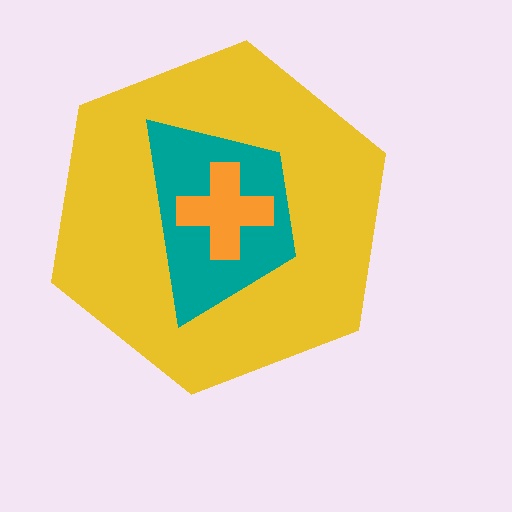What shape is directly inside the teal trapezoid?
The orange cross.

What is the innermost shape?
The orange cross.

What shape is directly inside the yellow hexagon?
The teal trapezoid.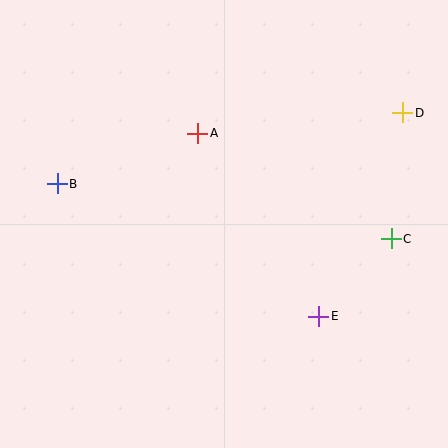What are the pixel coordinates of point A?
Point A is at (198, 133).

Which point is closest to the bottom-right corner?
Point E is closest to the bottom-right corner.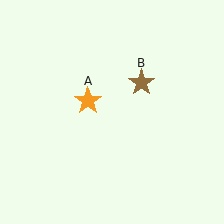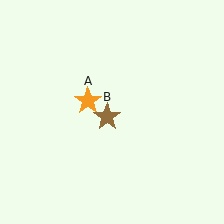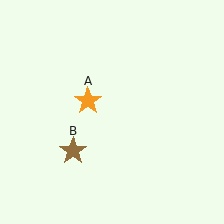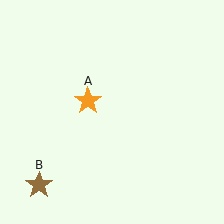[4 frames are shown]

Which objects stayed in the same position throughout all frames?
Orange star (object A) remained stationary.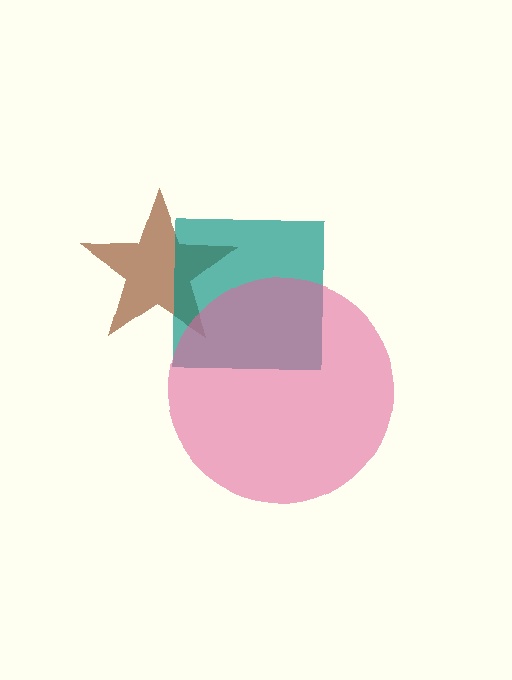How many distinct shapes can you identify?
There are 3 distinct shapes: a brown star, a teal square, a pink circle.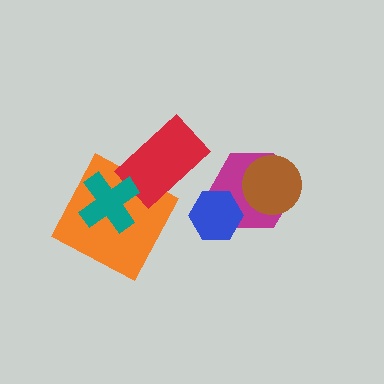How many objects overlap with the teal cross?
1 object overlaps with the teal cross.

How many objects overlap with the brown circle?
1 object overlaps with the brown circle.